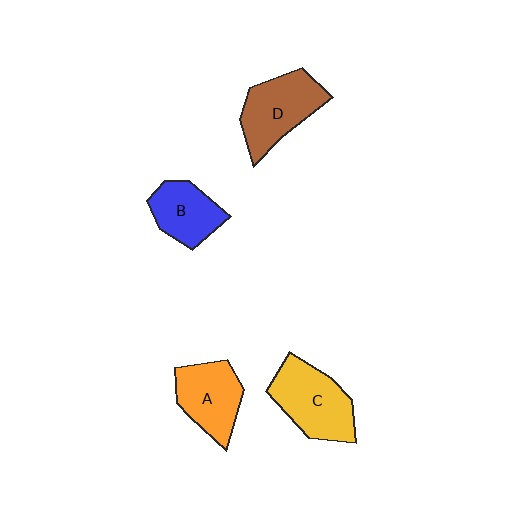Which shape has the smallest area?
Shape B (blue).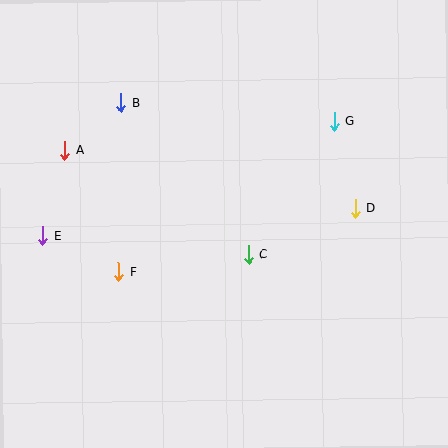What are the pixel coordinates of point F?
Point F is at (118, 272).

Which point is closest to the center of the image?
Point C at (249, 254) is closest to the center.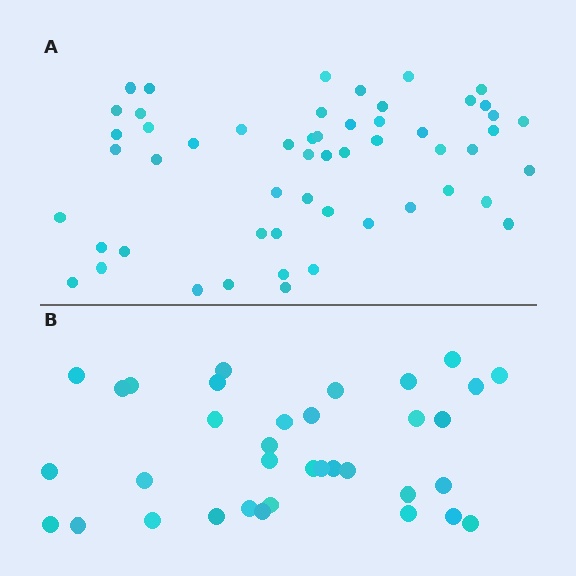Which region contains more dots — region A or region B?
Region A (the top region) has more dots.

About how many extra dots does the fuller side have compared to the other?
Region A has approximately 20 more dots than region B.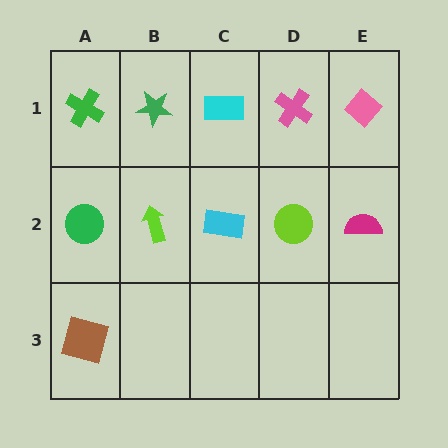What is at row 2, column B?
A lime arrow.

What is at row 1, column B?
A green star.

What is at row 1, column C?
A cyan rectangle.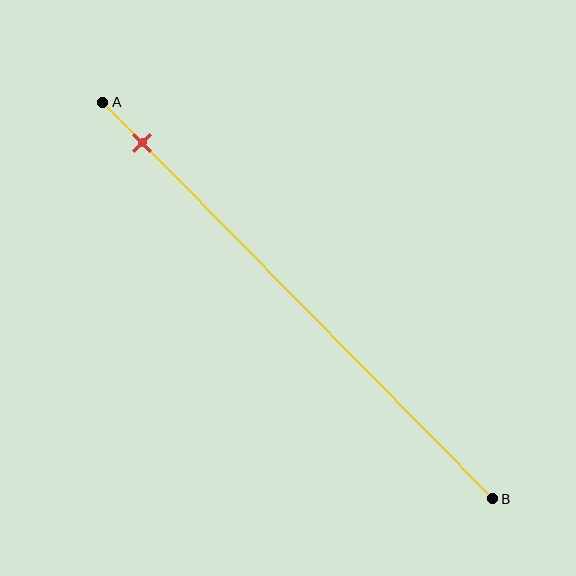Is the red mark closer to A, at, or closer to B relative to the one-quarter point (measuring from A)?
The red mark is closer to point A than the one-quarter point of segment AB.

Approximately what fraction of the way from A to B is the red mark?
The red mark is approximately 10% of the way from A to B.